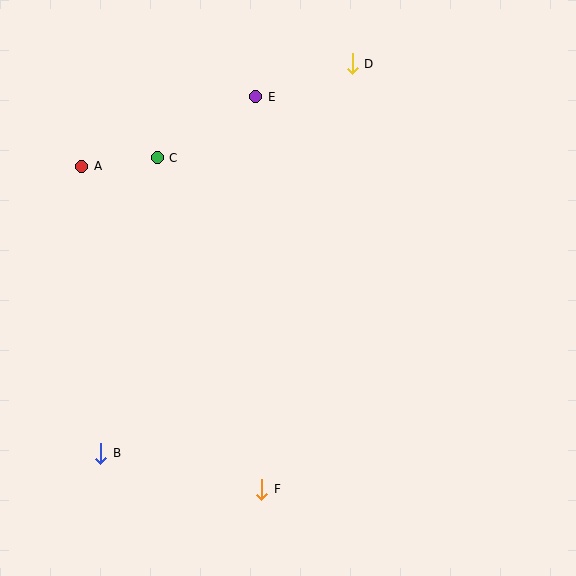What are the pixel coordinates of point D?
Point D is at (352, 64).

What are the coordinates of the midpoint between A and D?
The midpoint between A and D is at (217, 115).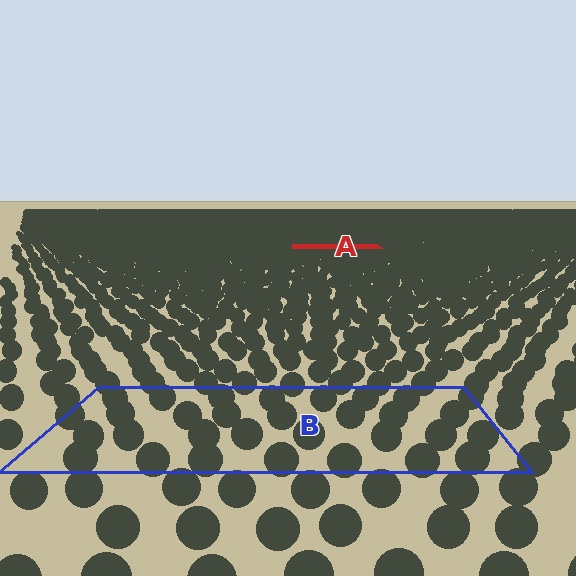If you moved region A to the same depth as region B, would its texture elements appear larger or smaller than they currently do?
They would appear larger. At a closer depth, the same texture elements are projected at a bigger on-screen size.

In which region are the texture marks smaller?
The texture marks are smaller in region A, because it is farther away.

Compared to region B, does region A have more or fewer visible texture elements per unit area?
Region A has more texture elements per unit area — they are packed more densely because it is farther away.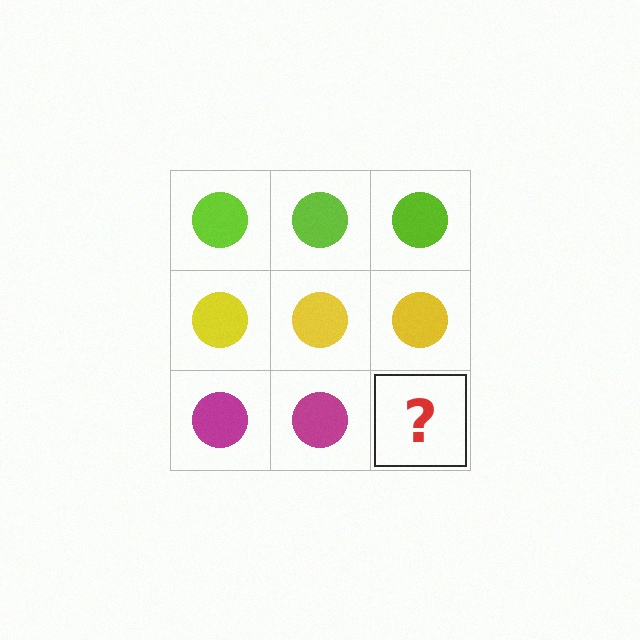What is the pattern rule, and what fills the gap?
The rule is that each row has a consistent color. The gap should be filled with a magenta circle.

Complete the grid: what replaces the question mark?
The question mark should be replaced with a magenta circle.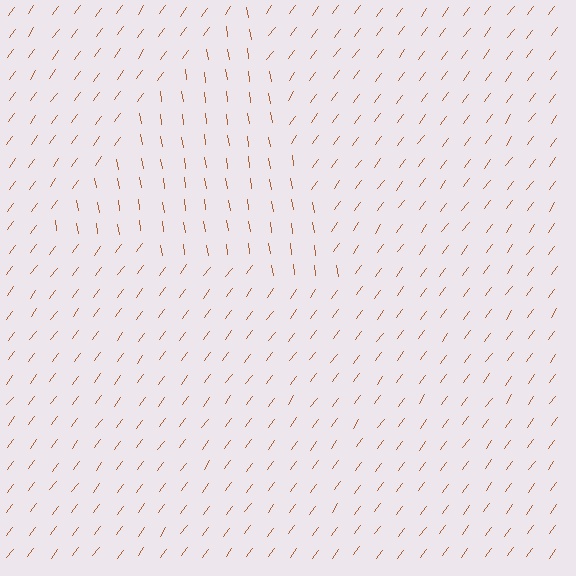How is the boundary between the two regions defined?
The boundary is defined purely by a change in line orientation (approximately 45 degrees difference). All lines are the same color and thickness.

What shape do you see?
I see a triangle.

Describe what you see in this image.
The image is filled with small brown line segments. A triangle region in the image has lines oriented differently from the surrounding lines, creating a visible texture boundary.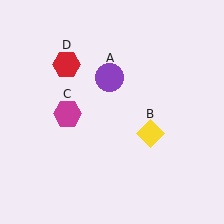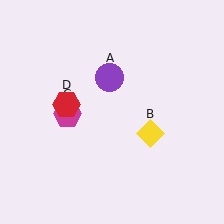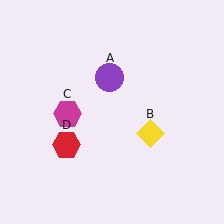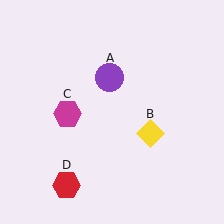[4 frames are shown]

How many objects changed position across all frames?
1 object changed position: red hexagon (object D).